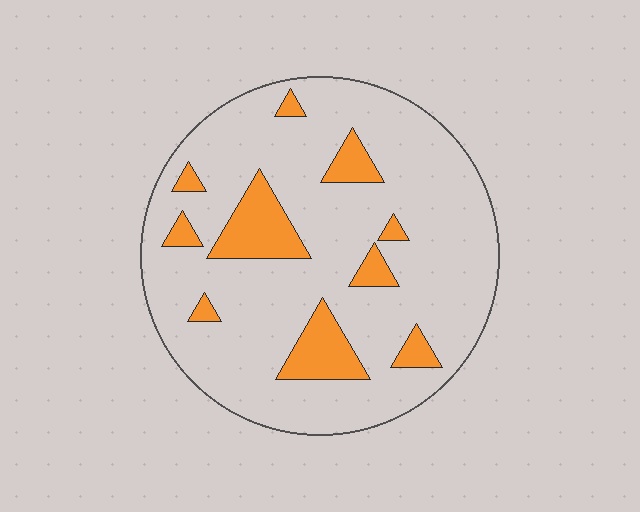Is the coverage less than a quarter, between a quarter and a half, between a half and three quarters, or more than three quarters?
Less than a quarter.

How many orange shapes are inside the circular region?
10.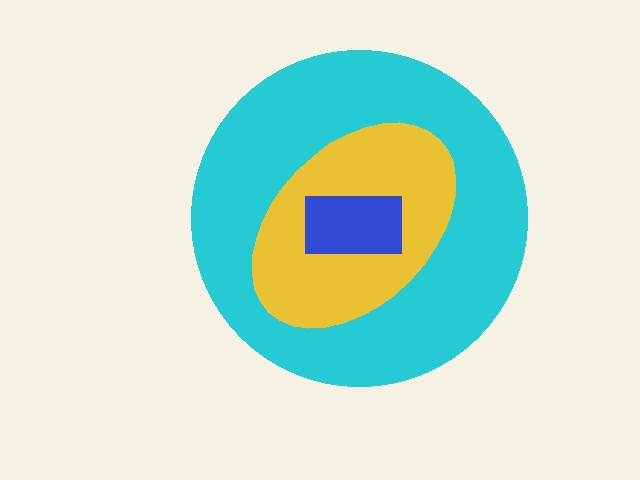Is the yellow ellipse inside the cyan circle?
Yes.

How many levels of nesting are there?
3.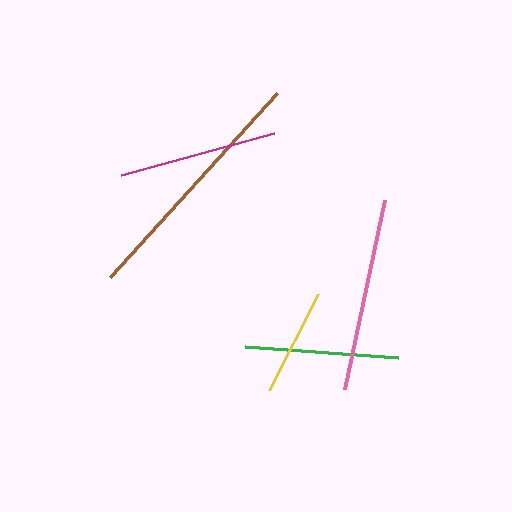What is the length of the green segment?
The green segment is approximately 153 pixels long.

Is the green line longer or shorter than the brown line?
The brown line is longer than the green line.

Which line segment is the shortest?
The yellow line is the shortest at approximately 108 pixels.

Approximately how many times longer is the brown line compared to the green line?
The brown line is approximately 1.6 times the length of the green line.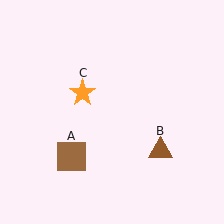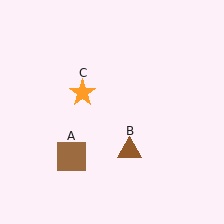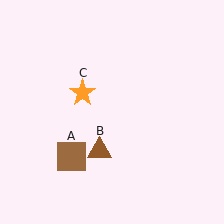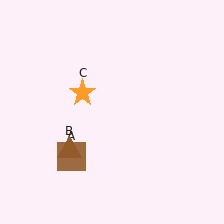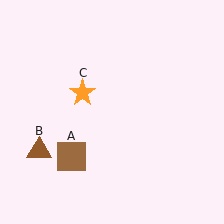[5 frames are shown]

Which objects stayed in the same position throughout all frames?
Brown square (object A) and orange star (object C) remained stationary.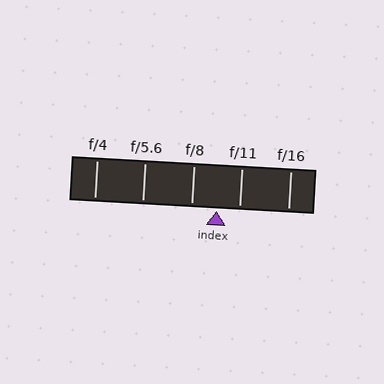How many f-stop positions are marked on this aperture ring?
There are 5 f-stop positions marked.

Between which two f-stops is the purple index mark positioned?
The index mark is between f/8 and f/11.